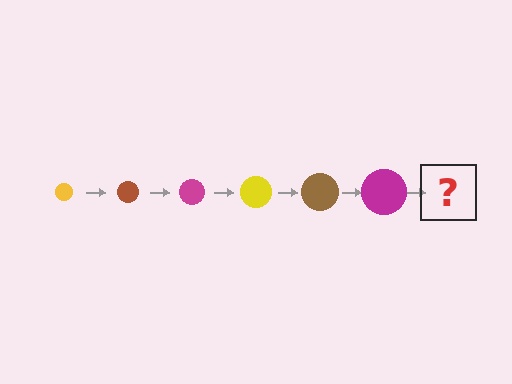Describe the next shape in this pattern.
It should be a yellow circle, larger than the previous one.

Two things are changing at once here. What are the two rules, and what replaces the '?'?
The two rules are that the circle grows larger each step and the color cycles through yellow, brown, and magenta. The '?' should be a yellow circle, larger than the previous one.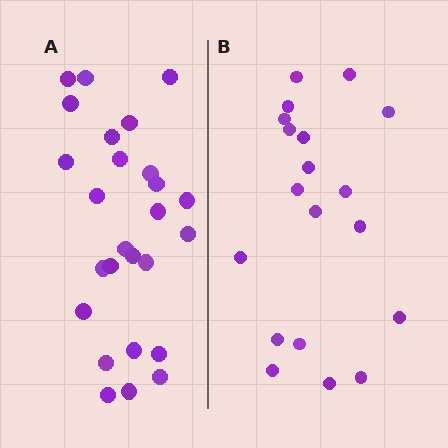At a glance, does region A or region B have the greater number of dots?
Region A (the left region) has more dots.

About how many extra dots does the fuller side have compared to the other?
Region A has roughly 8 or so more dots than region B.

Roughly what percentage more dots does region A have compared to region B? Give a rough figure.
About 35% more.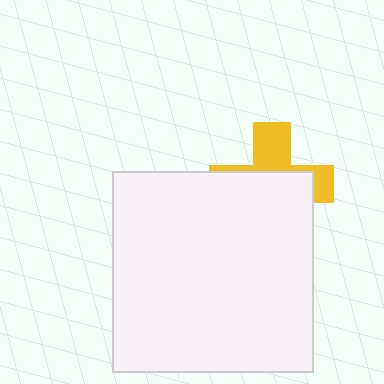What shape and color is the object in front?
The object in front is a white square.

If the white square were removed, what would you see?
You would see the complete yellow cross.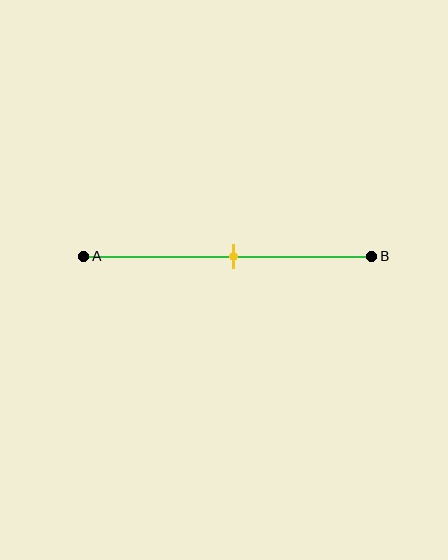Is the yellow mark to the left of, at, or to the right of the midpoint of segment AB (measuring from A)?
The yellow mark is approximately at the midpoint of segment AB.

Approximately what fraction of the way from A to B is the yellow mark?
The yellow mark is approximately 50% of the way from A to B.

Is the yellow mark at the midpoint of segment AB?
Yes, the mark is approximately at the midpoint.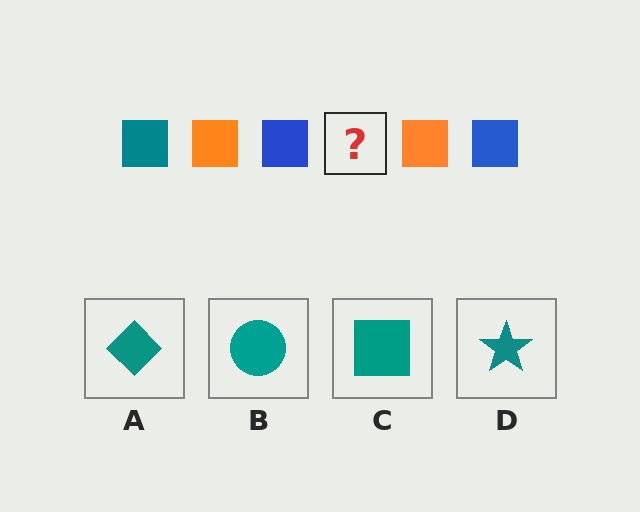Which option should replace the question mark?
Option C.